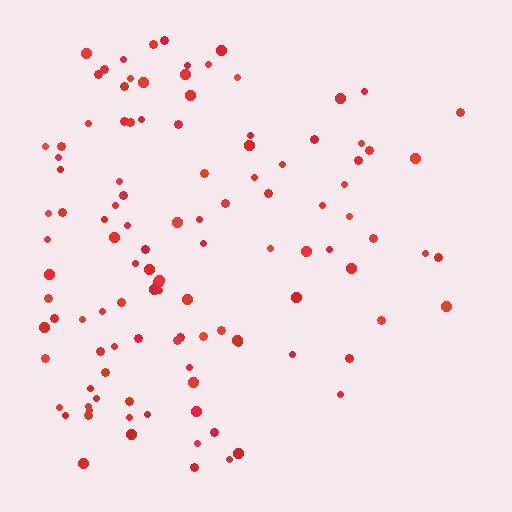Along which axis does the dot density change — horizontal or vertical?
Horizontal.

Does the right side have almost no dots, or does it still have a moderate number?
Still a moderate number, just noticeably fewer than the left.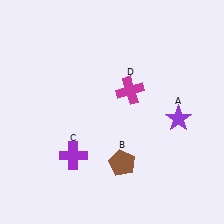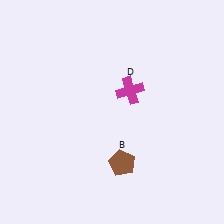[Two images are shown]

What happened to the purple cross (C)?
The purple cross (C) was removed in Image 2. It was in the bottom-left area of Image 1.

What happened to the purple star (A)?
The purple star (A) was removed in Image 2. It was in the bottom-right area of Image 1.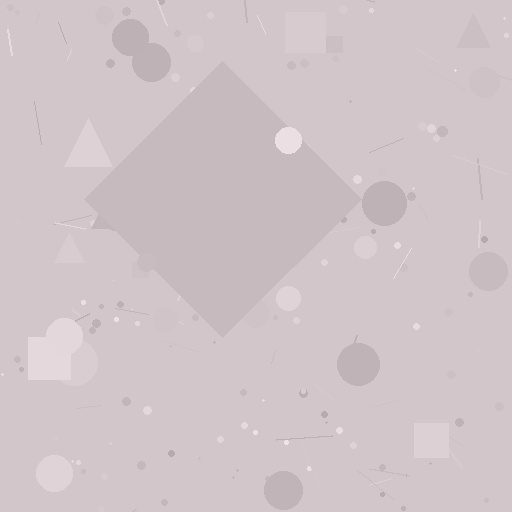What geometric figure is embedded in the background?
A diamond is embedded in the background.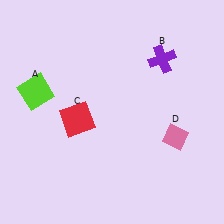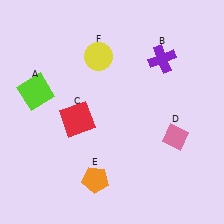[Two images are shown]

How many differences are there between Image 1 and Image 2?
There are 2 differences between the two images.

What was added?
An orange pentagon (E), a yellow circle (F) were added in Image 2.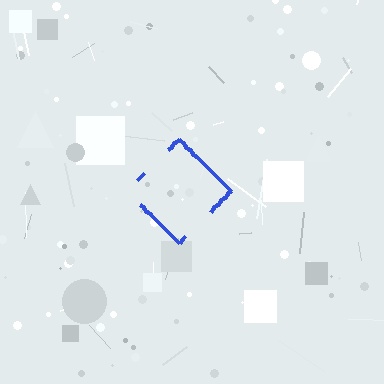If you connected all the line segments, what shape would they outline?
They would outline a diamond.